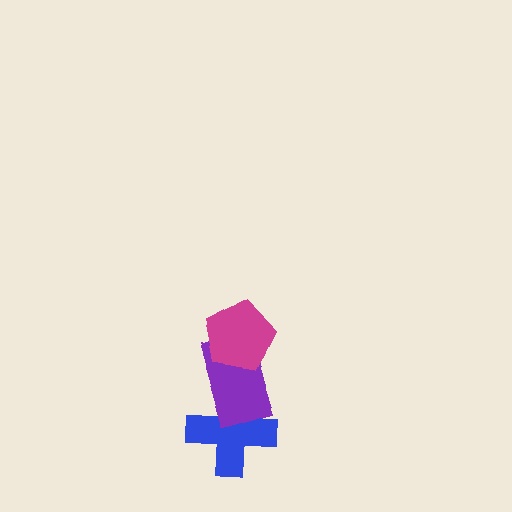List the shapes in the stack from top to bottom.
From top to bottom: the magenta pentagon, the purple rectangle, the blue cross.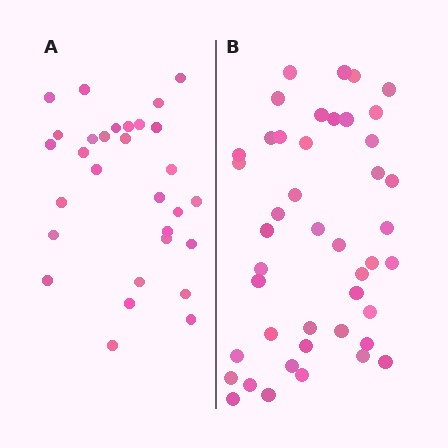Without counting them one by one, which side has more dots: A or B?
Region B (the right region) has more dots.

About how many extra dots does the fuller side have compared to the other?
Region B has approximately 15 more dots than region A.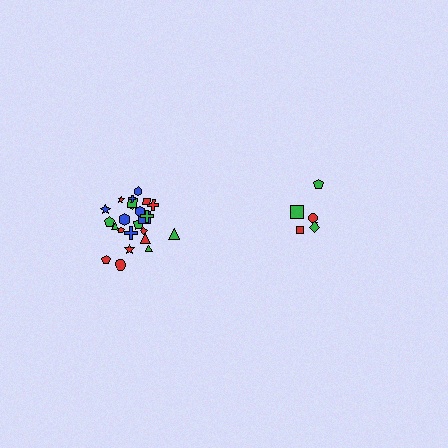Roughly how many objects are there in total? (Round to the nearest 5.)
Roughly 30 objects in total.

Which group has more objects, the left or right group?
The left group.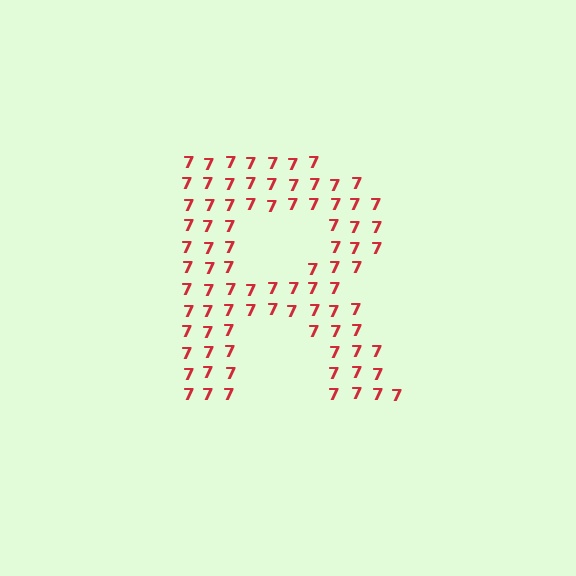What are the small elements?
The small elements are digit 7's.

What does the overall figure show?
The overall figure shows the letter R.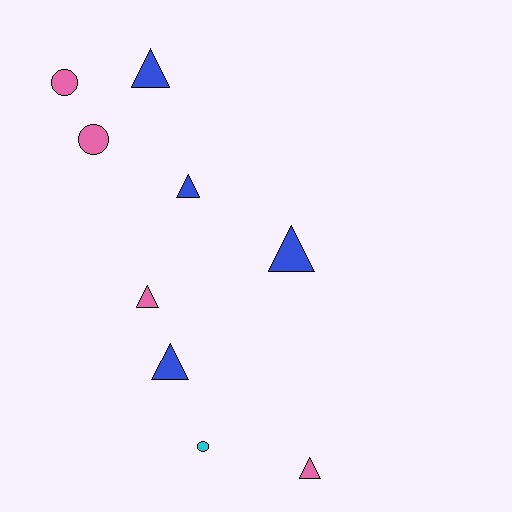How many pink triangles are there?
There are 2 pink triangles.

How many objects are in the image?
There are 9 objects.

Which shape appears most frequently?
Triangle, with 6 objects.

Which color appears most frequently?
Blue, with 4 objects.